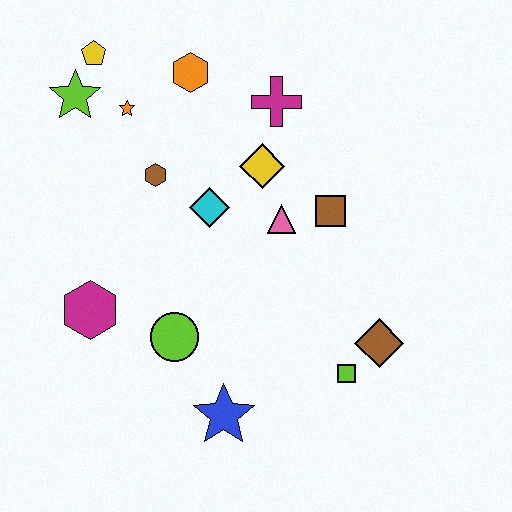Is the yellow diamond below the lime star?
Yes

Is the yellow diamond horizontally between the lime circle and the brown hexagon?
No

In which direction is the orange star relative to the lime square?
The orange star is above the lime square.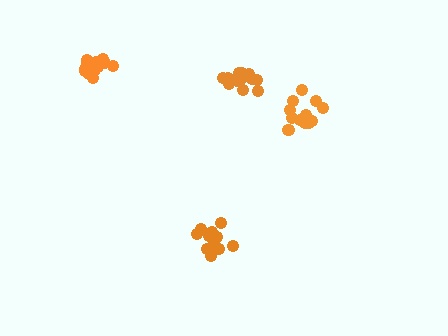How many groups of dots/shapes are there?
There are 4 groups.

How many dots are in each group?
Group 1: 13 dots, Group 2: 15 dots, Group 3: 11 dots, Group 4: 16 dots (55 total).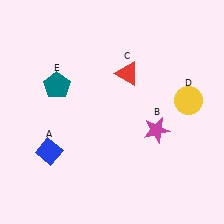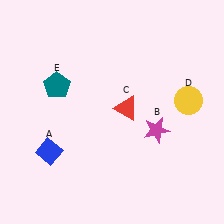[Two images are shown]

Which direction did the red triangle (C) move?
The red triangle (C) moved down.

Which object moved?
The red triangle (C) moved down.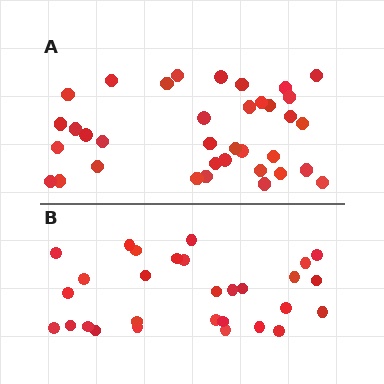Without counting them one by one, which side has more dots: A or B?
Region A (the top region) has more dots.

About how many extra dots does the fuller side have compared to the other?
Region A has roughly 8 or so more dots than region B.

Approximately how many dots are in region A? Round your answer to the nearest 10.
About 40 dots. (The exact count is 36, which rounds to 40.)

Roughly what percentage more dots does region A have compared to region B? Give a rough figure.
About 25% more.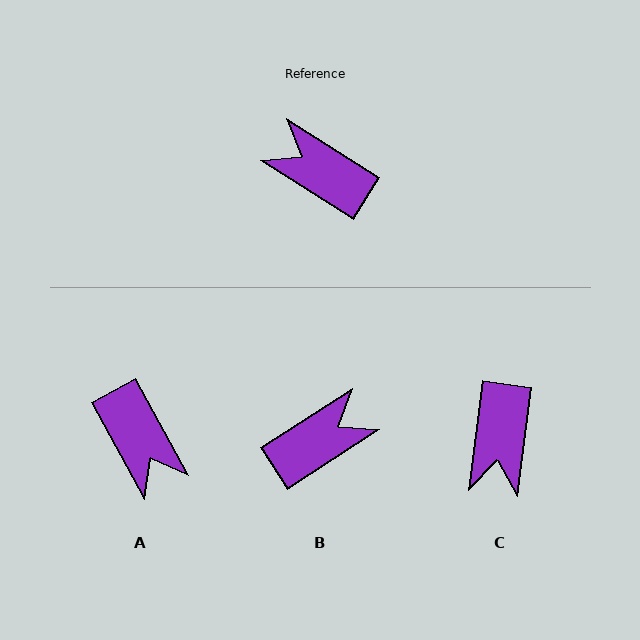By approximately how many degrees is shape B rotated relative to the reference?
Approximately 115 degrees clockwise.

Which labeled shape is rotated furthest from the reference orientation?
A, about 151 degrees away.